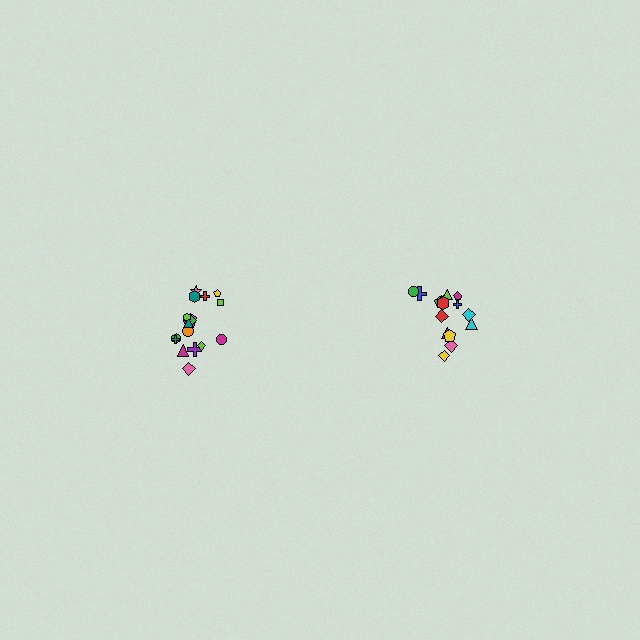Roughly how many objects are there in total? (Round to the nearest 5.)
Roughly 35 objects in total.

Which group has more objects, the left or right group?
The left group.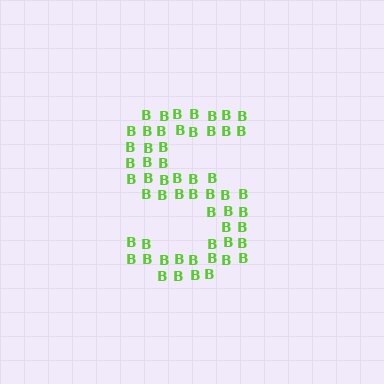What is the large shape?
The large shape is the letter S.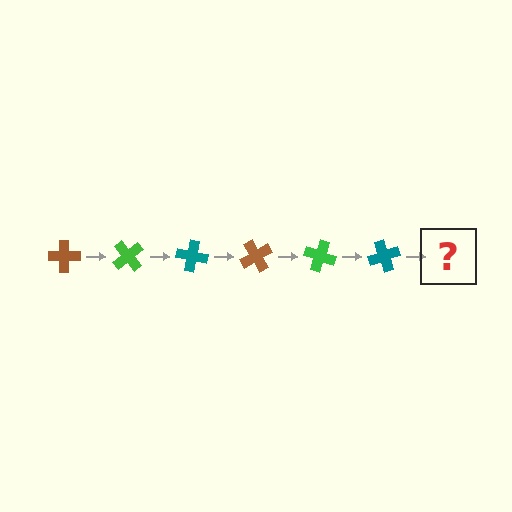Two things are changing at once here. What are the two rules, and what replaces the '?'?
The two rules are that it rotates 50 degrees each step and the color cycles through brown, green, and teal. The '?' should be a brown cross, rotated 300 degrees from the start.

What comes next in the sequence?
The next element should be a brown cross, rotated 300 degrees from the start.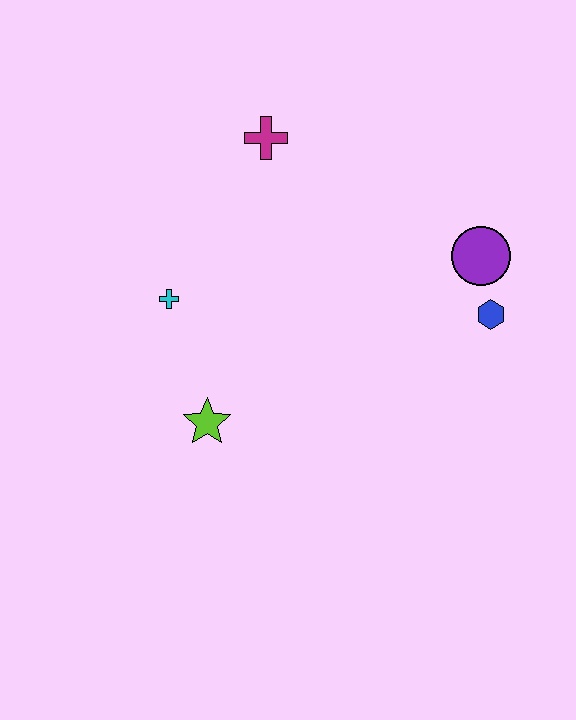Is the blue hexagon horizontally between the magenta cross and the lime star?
No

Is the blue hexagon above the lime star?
Yes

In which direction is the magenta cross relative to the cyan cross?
The magenta cross is above the cyan cross.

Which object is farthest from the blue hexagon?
The cyan cross is farthest from the blue hexagon.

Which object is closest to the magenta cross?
The cyan cross is closest to the magenta cross.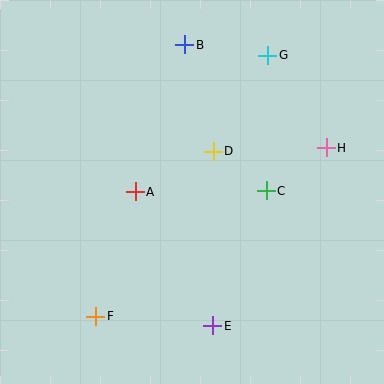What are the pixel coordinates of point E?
Point E is at (213, 326).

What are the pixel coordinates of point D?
Point D is at (213, 151).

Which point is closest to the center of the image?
Point D at (213, 151) is closest to the center.